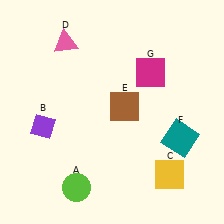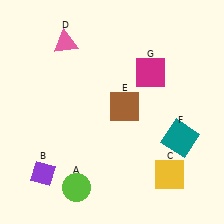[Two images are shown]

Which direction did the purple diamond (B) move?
The purple diamond (B) moved down.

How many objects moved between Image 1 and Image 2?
1 object moved between the two images.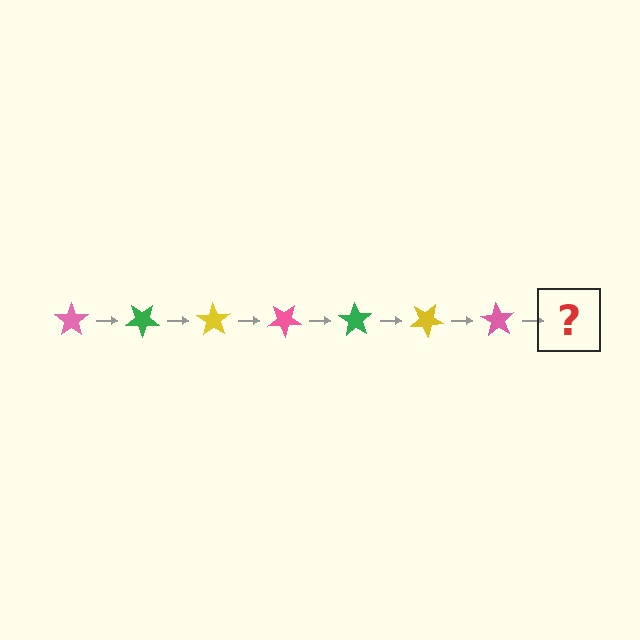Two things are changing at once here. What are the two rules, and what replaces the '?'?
The two rules are that it rotates 35 degrees each step and the color cycles through pink, green, and yellow. The '?' should be a green star, rotated 245 degrees from the start.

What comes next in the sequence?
The next element should be a green star, rotated 245 degrees from the start.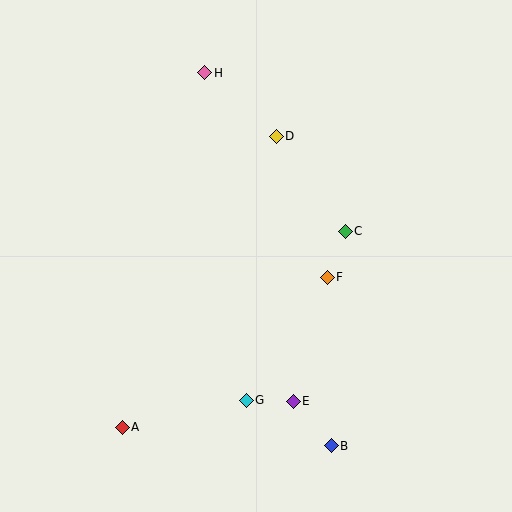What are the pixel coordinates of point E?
Point E is at (293, 401).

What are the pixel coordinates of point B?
Point B is at (331, 446).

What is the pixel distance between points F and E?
The distance between F and E is 128 pixels.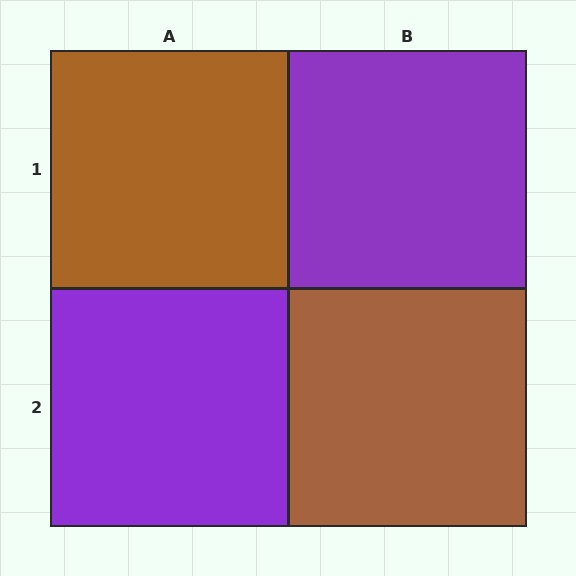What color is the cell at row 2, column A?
Purple.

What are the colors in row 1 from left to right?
Brown, purple.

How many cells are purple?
2 cells are purple.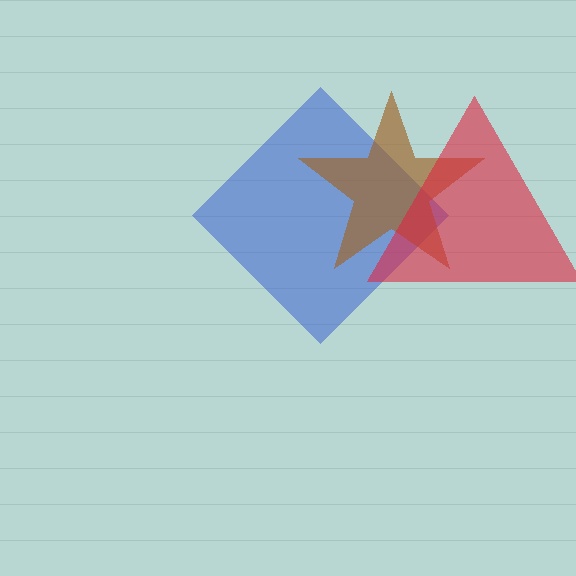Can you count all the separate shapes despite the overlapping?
Yes, there are 3 separate shapes.